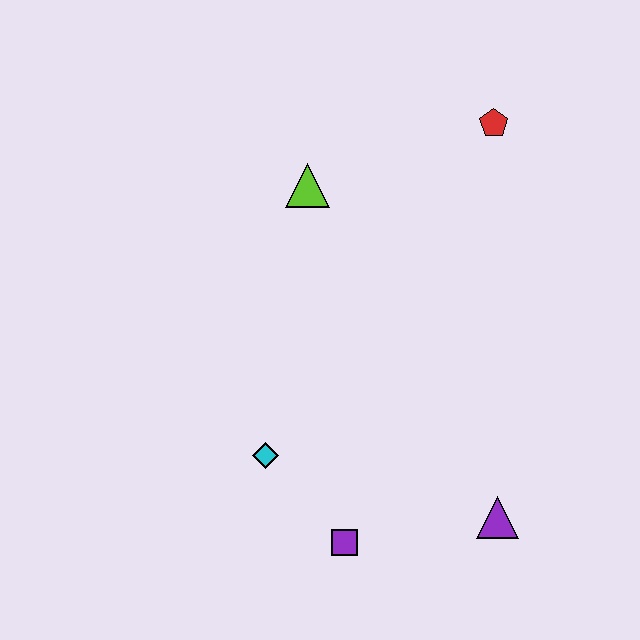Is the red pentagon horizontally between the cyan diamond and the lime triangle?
No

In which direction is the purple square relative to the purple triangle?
The purple square is to the left of the purple triangle.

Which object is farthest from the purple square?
The red pentagon is farthest from the purple square.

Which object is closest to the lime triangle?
The red pentagon is closest to the lime triangle.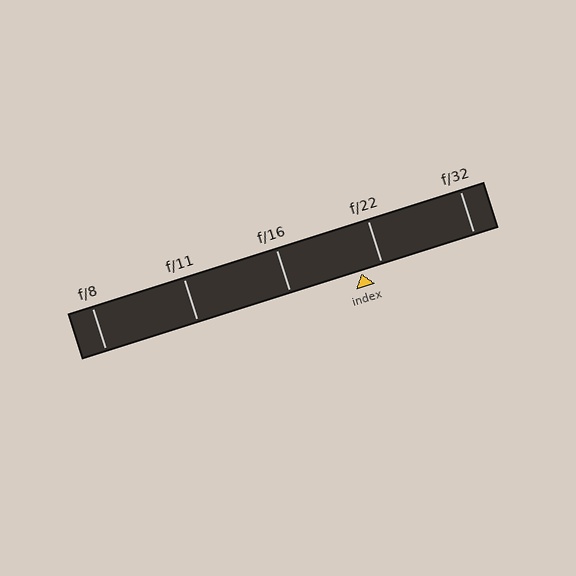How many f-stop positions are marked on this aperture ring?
There are 5 f-stop positions marked.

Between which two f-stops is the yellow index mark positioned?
The index mark is between f/16 and f/22.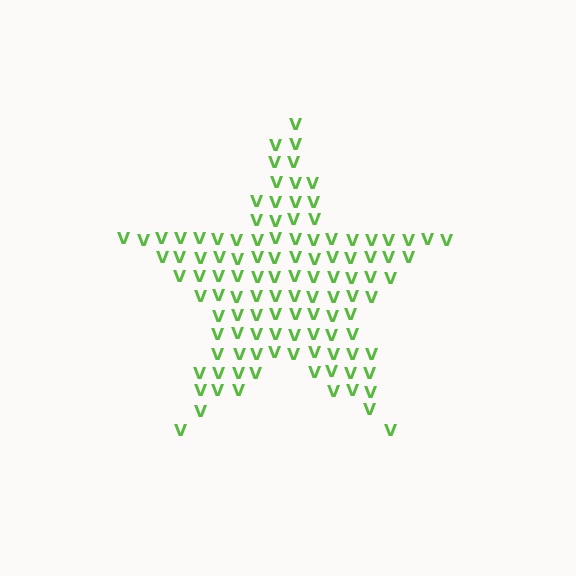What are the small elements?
The small elements are letter V's.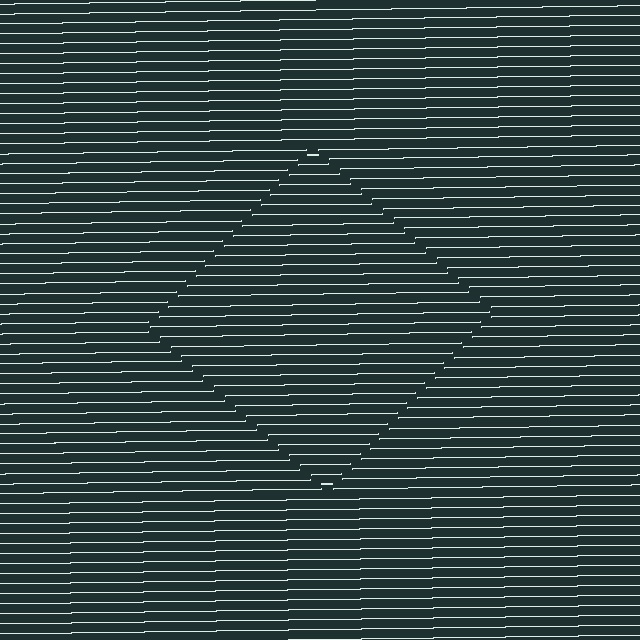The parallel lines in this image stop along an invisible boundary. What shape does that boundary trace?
An illusory square. The interior of the shape contains the same grating, shifted by half a period — the contour is defined by the phase discontinuity where line-ends from the inner and outer gratings abut.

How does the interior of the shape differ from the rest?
The interior of the shape contains the same grating, shifted by half a period — the contour is defined by the phase discontinuity where line-ends from the inner and outer gratings abut.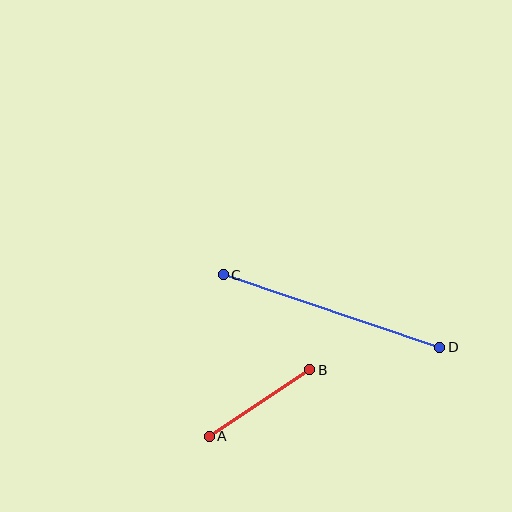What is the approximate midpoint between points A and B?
The midpoint is at approximately (260, 403) pixels.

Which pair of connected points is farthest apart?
Points C and D are farthest apart.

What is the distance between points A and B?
The distance is approximately 121 pixels.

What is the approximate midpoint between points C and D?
The midpoint is at approximately (331, 311) pixels.